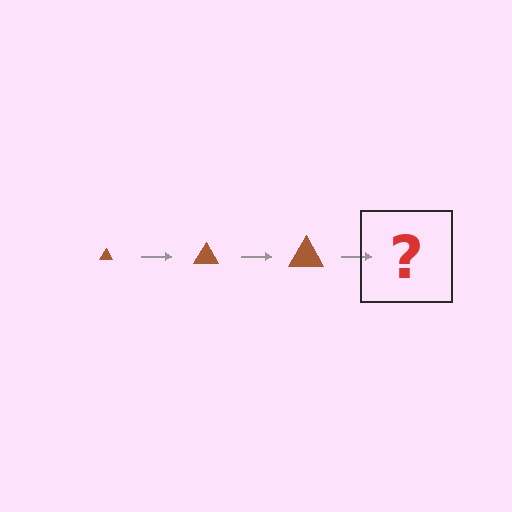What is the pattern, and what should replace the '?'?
The pattern is that the triangle gets progressively larger each step. The '?' should be a brown triangle, larger than the previous one.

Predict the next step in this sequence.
The next step is a brown triangle, larger than the previous one.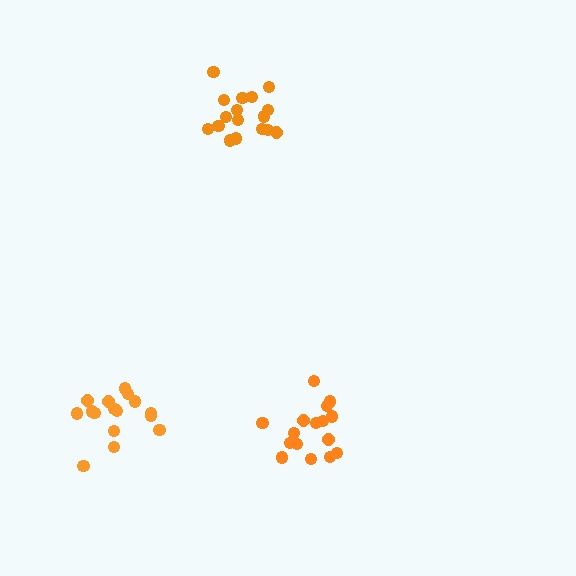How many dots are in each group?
Group 1: 16 dots, Group 2: 16 dots, Group 3: 17 dots (49 total).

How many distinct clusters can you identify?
There are 3 distinct clusters.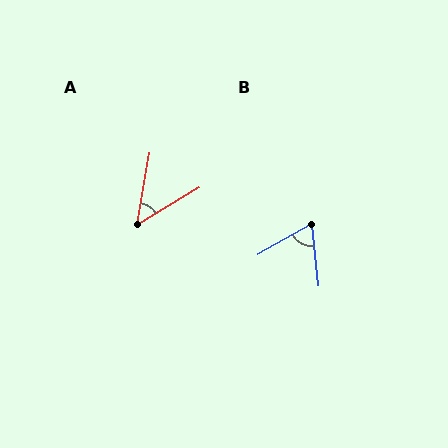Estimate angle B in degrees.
Approximately 66 degrees.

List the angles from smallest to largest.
A (49°), B (66°).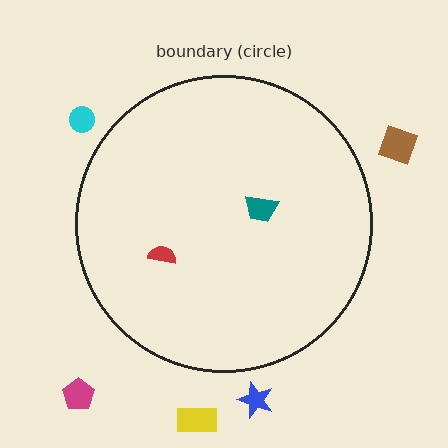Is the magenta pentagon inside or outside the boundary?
Outside.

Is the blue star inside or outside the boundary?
Outside.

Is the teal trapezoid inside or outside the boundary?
Inside.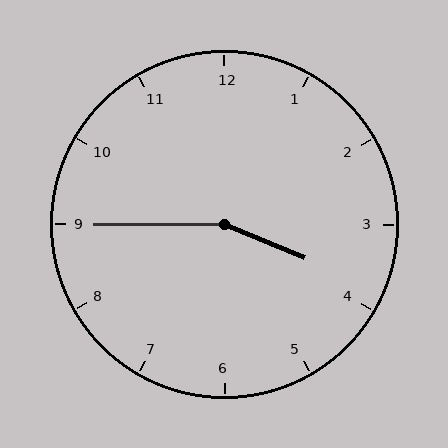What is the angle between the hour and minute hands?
Approximately 158 degrees.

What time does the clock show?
3:45.